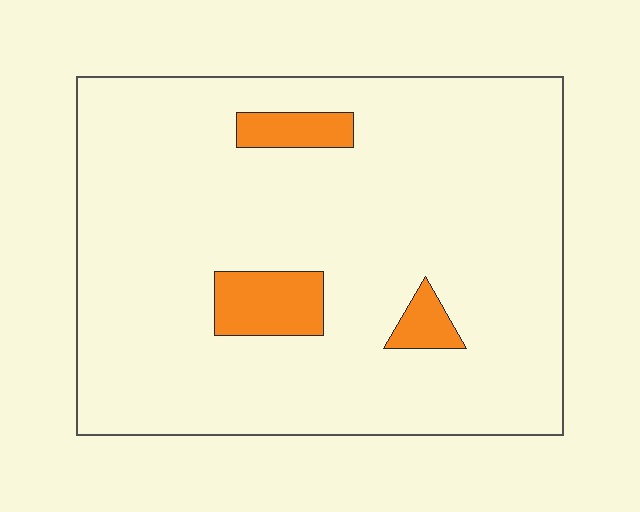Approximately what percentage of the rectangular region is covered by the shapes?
Approximately 10%.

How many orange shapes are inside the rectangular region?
3.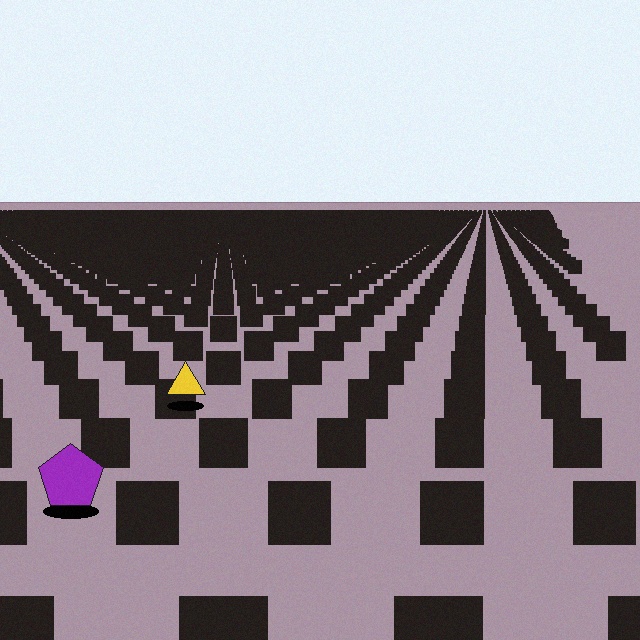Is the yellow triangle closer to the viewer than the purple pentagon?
No. The purple pentagon is closer — you can tell from the texture gradient: the ground texture is coarser near it.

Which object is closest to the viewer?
The purple pentagon is closest. The texture marks near it are larger and more spread out.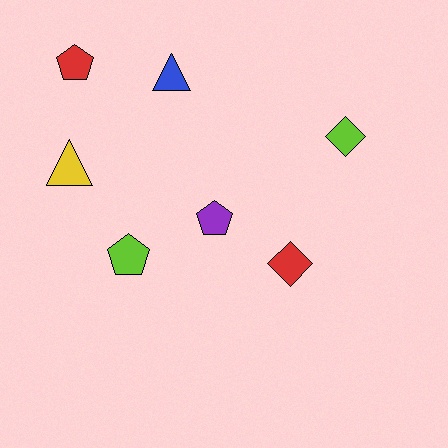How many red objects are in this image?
There are 2 red objects.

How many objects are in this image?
There are 7 objects.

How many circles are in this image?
There are no circles.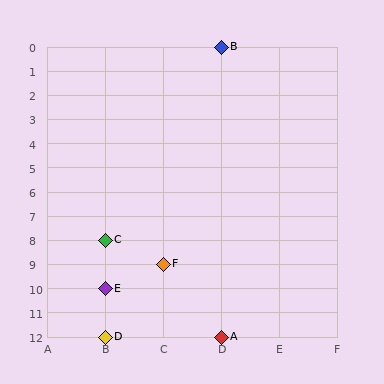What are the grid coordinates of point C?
Point C is at grid coordinates (B, 8).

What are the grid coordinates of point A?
Point A is at grid coordinates (D, 12).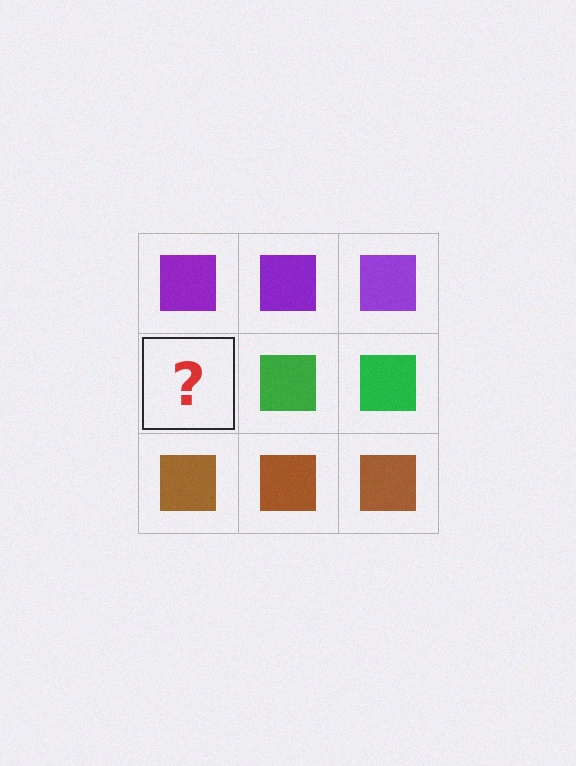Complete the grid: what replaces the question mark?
The question mark should be replaced with a green square.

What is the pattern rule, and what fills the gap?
The rule is that each row has a consistent color. The gap should be filled with a green square.